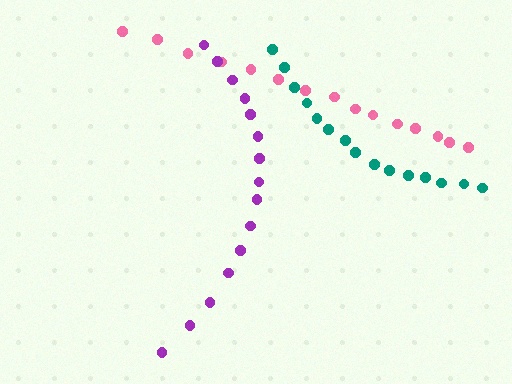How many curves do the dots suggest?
There are 3 distinct paths.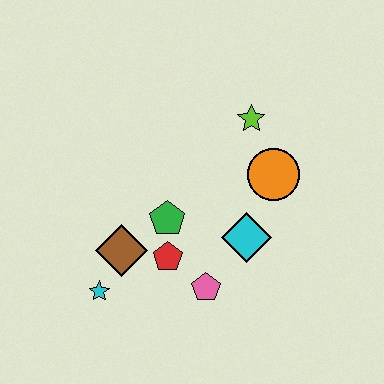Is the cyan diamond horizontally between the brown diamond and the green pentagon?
No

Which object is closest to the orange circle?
The lime star is closest to the orange circle.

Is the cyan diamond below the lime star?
Yes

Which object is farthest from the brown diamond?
The lime star is farthest from the brown diamond.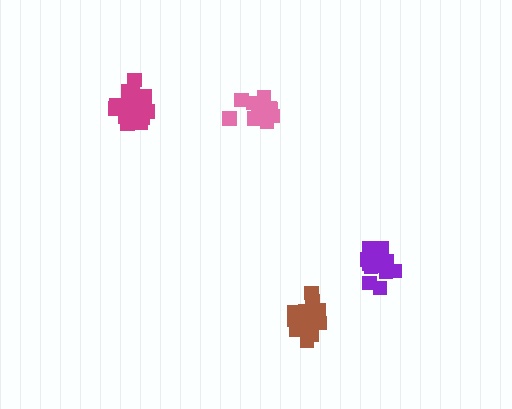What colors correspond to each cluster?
The clusters are colored: pink, brown, purple, magenta.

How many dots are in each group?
Group 1: 16 dots, Group 2: 20 dots, Group 3: 14 dots, Group 4: 19 dots (69 total).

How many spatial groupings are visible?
There are 4 spatial groupings.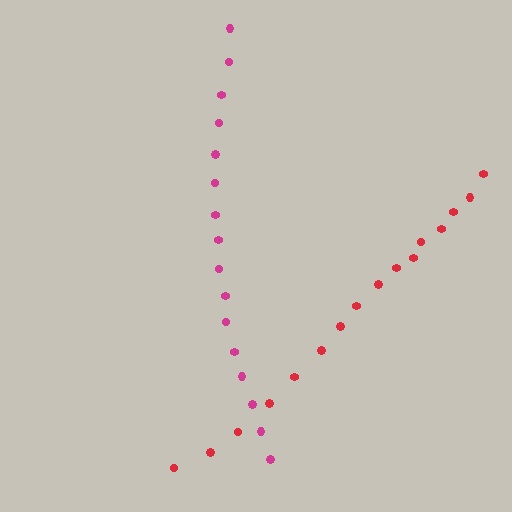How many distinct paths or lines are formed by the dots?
There are 2 distinct paths.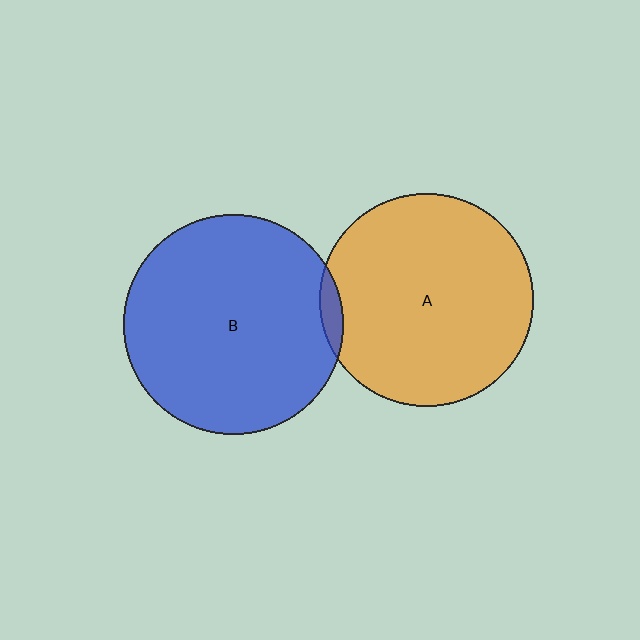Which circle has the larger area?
Circle B (blue).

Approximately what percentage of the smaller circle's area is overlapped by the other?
Approximately 5%.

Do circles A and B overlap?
Yes.